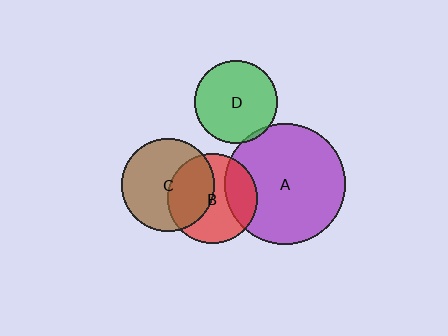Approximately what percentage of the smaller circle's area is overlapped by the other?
Approximately 25%.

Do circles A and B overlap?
Yes.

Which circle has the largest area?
Circle A (purple).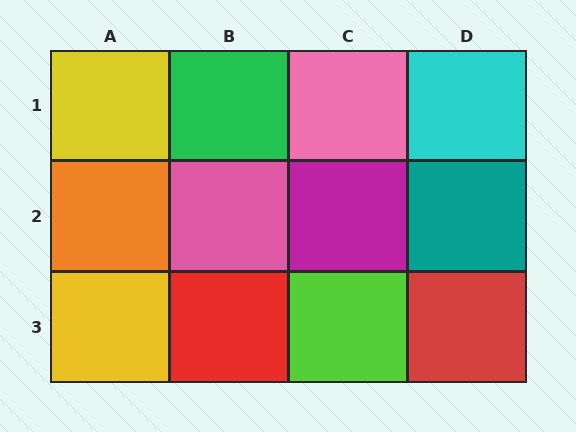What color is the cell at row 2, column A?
Orange.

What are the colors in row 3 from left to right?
Yellow, red, lime, red.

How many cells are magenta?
1 cell is magenta.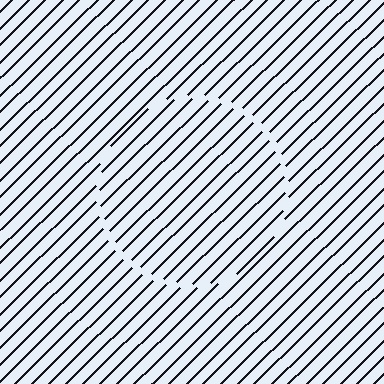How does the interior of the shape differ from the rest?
The interior of the shape contains the same grating, shifted by half a period — the contour is defined by the phase discontinuity where line-ends from the inner and outer gratings abut.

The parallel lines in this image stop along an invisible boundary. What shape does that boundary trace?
An illusory circle. The interior of the shape contains the same grating, shifted by half a period — the contour is defined by the phase discontinuity where line-ends from the inner and outer gratings abut.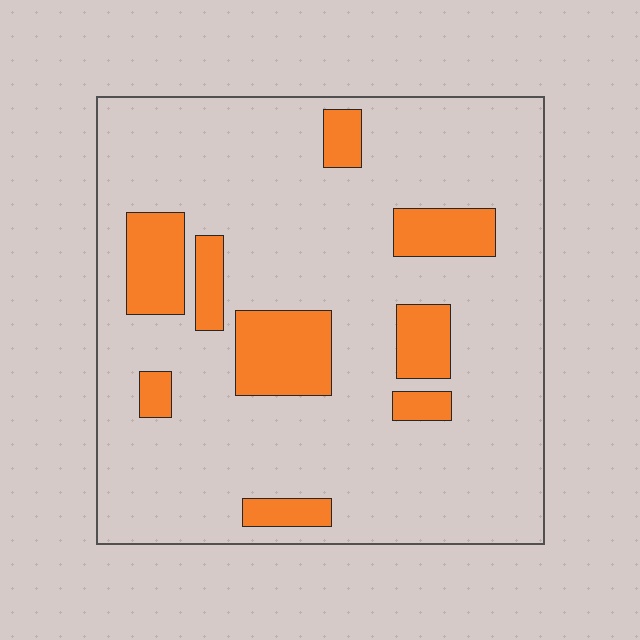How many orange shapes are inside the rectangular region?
9.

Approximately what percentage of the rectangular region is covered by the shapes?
Approximately 15%.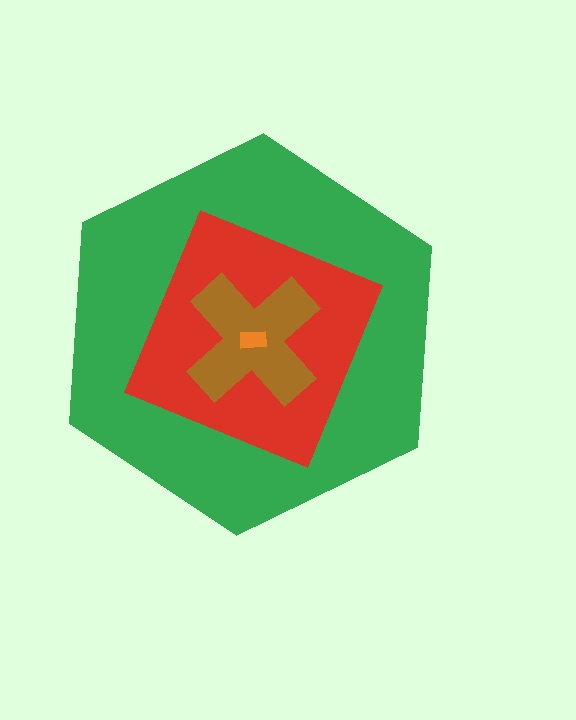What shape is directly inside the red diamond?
The brown cross.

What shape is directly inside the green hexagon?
The red diamond.